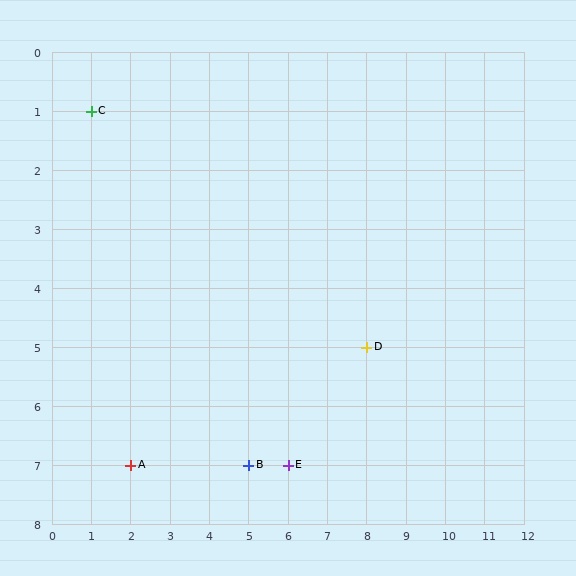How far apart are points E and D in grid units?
Points E and D are 2 columns and 2 rows apart (about 2.8 grid units diagonally).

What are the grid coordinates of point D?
Point D is at grid coordinates (8, 5).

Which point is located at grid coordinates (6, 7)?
Point E is at (6, 7).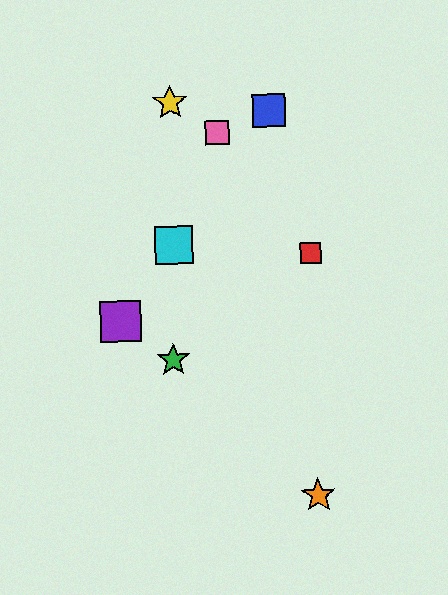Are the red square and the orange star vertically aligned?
Yes, both are at x≈310.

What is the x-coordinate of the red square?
The red square is at x≈310.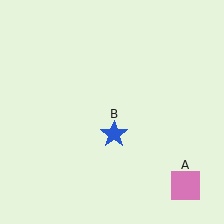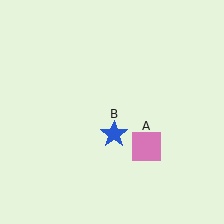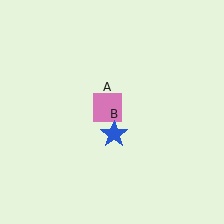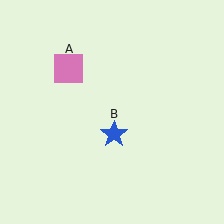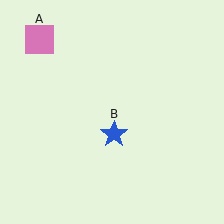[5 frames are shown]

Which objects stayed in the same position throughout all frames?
Blue star (object B) remained stationary.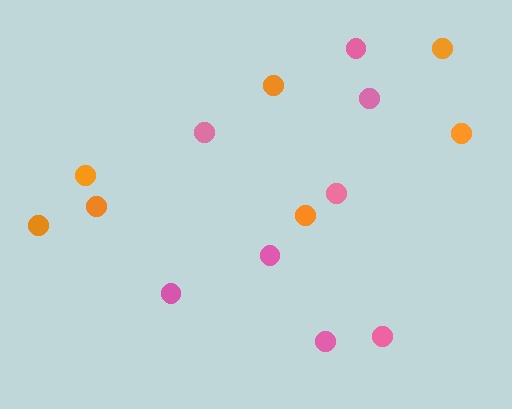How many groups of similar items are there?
There are 2 groups: one group of orange circles (7) and one group of pink circles (8).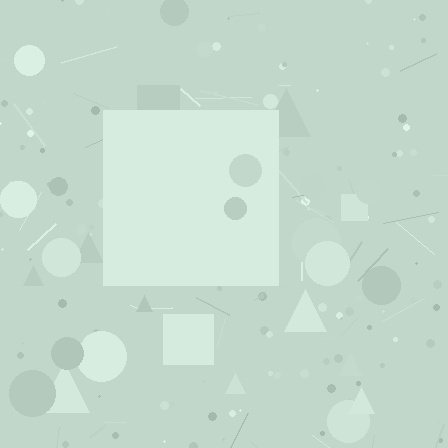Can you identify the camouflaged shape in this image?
The camouflaged shape is a square.